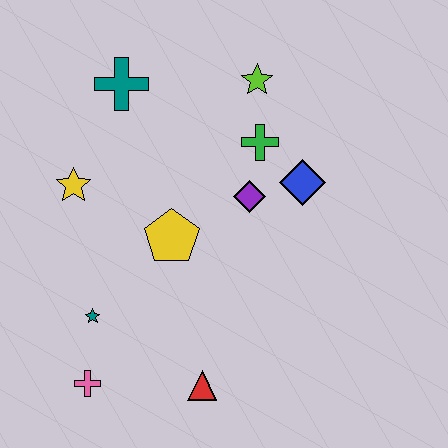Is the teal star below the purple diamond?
Yes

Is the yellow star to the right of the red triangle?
No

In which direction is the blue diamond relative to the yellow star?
The blue diamond is to the right of the yellow star.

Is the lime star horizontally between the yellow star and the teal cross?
No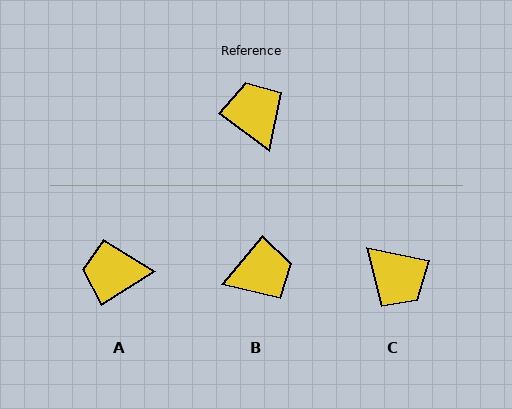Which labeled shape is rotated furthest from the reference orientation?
C, about 155 degrees away.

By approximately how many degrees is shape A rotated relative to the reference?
Approximately 69 degrees counter-clockwise.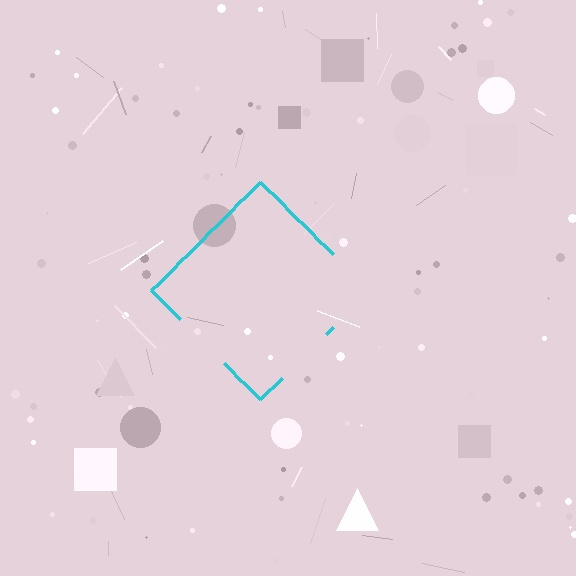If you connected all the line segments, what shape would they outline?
They would outline a diamond.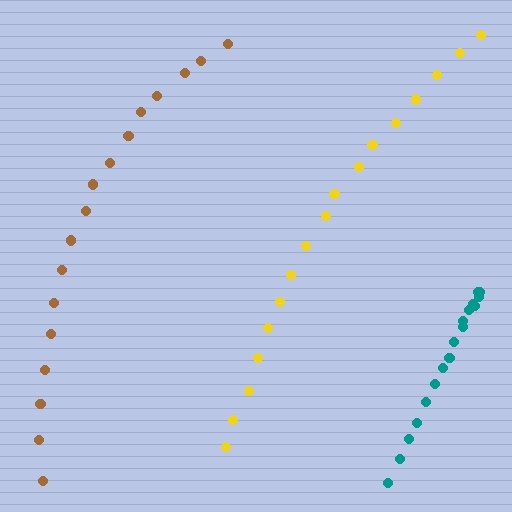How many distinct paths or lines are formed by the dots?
There are 3 distinct paths.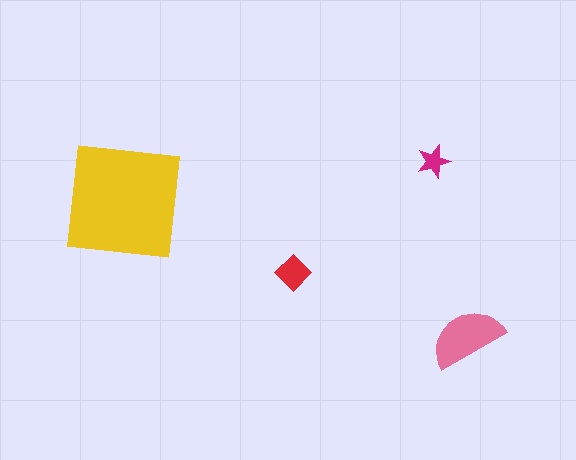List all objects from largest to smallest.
The yellow square, the pink semicircle, the red diamond, the magenta star.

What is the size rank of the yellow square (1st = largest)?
1st.